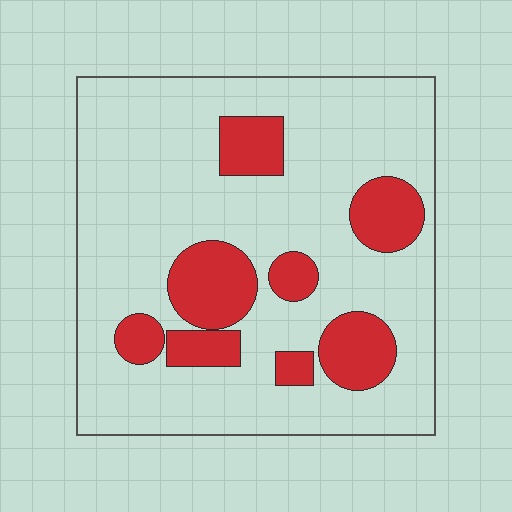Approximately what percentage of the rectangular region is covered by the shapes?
Approximately 20%.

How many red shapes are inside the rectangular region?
8.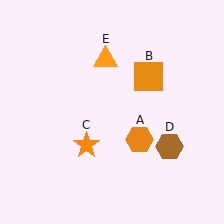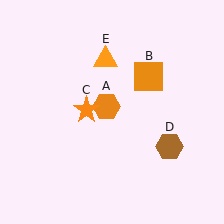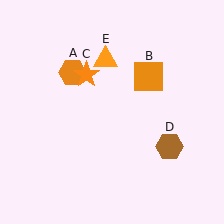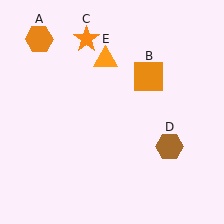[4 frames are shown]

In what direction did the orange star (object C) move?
The orange star (object C) moved up.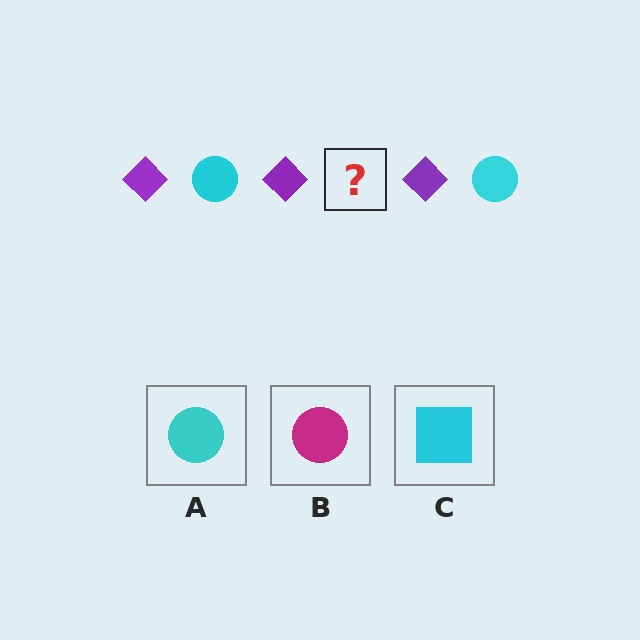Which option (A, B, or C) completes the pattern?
A.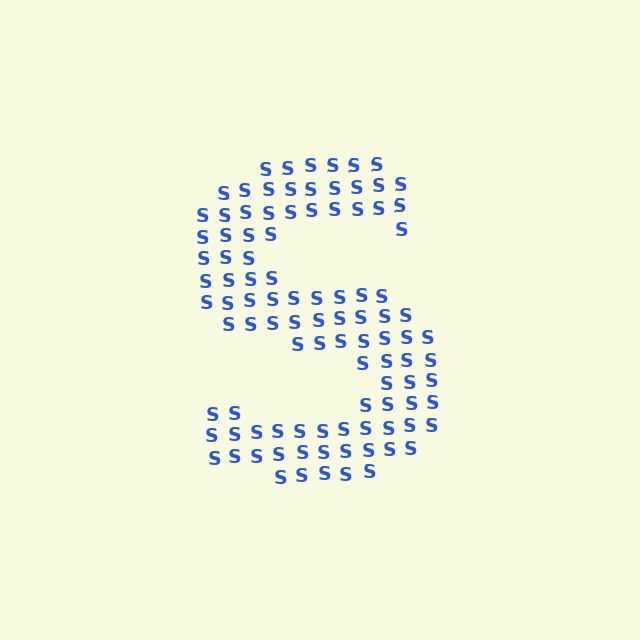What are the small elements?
The small elements are letter S's.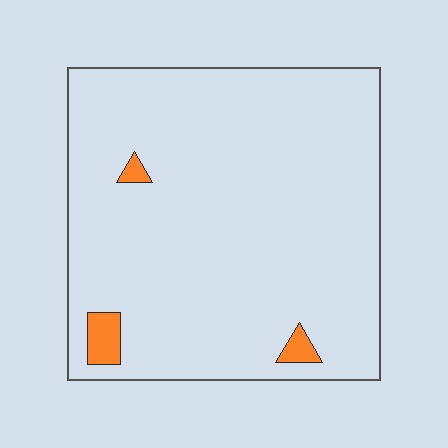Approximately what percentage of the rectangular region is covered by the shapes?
Approximately 5%.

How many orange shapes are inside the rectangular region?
3.